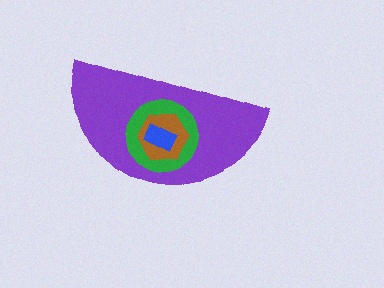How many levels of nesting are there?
4.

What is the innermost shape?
The blue rectangle.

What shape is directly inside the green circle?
The brown hexagon.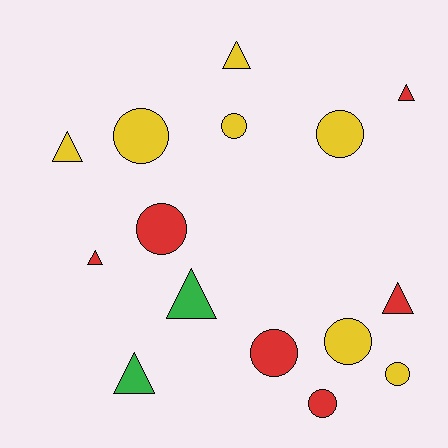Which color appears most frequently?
Yellow, with 7 objects.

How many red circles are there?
There are 3 red circles.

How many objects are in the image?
There are 15 objects.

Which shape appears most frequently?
Circle, with 8 objects.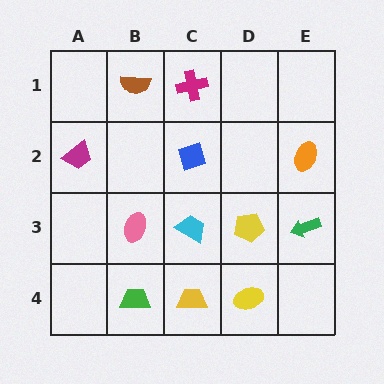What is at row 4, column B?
A green trapezoid.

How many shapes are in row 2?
3 shapes.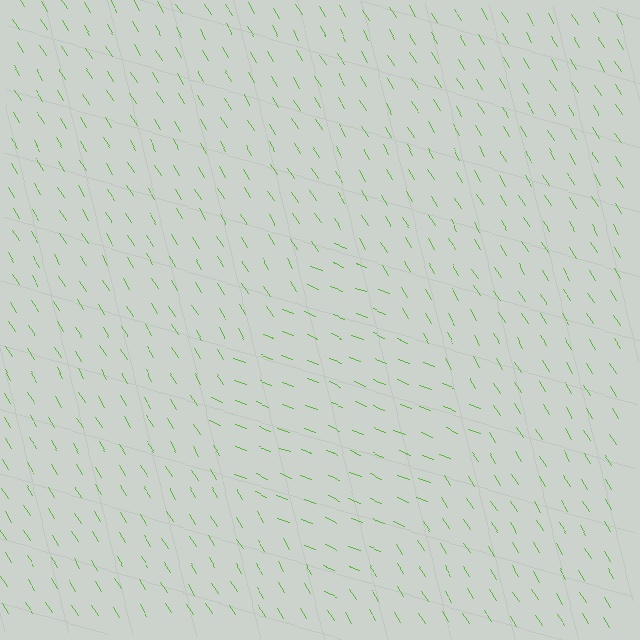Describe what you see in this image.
The image is filled with small lime line segments. A diamond region in the image has lines oriented differently from the surrounding lines, creating a visible texture boundary.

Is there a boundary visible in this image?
Yes, there is a texture boundary formed by a change in line orientation.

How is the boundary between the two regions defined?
The boundary is defined purely by a change in line orientation (approximately 37 degrees difference). All lines are the same color and thickness.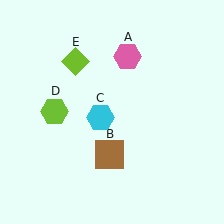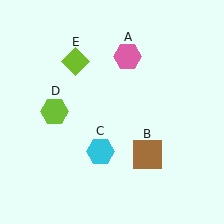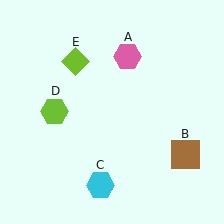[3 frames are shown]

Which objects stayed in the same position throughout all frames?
Pink hexagon (object A) and lime hexagon (object D) and lime diamond (object E) remained stationary.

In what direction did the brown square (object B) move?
The brown square (object B) moved right.